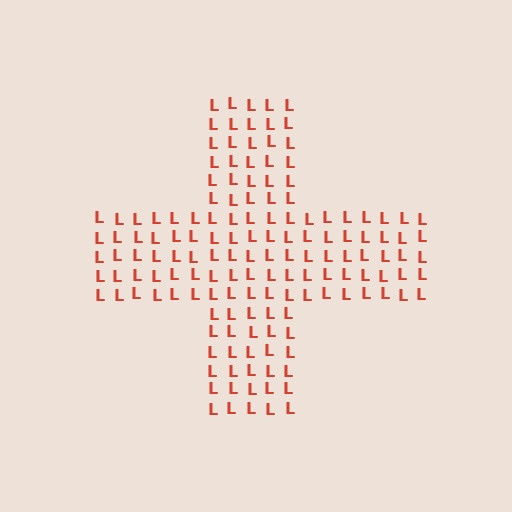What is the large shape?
The large shape is a cross.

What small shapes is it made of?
It is made of small letter L's.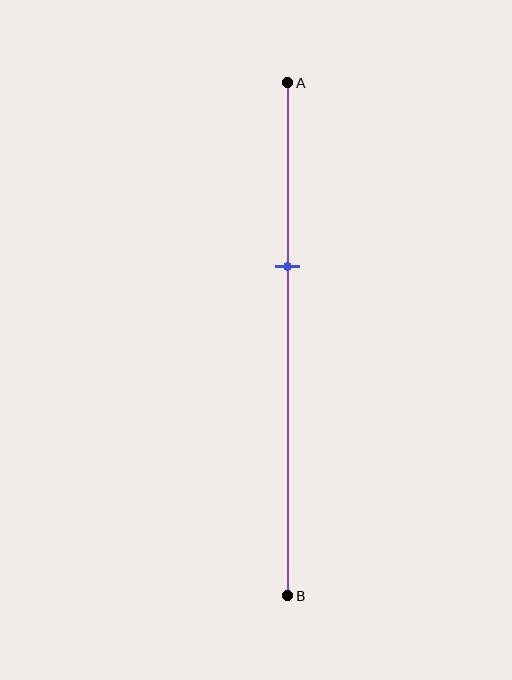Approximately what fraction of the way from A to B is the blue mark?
The blue mark is approximately 35% of the way from A to B.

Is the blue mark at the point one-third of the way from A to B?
Yes, the mark is approximately at the one-third point.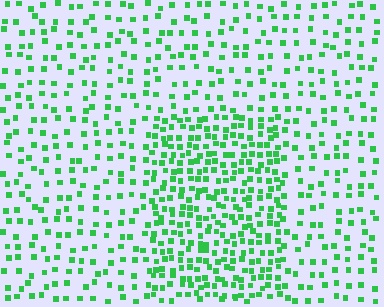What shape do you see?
I see a rectangle.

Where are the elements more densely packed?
The elements are more densely packed inside the rectangle boundary.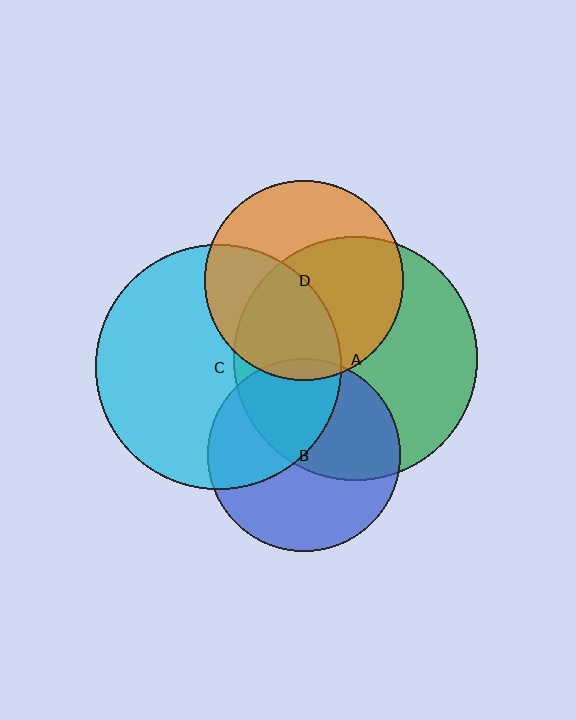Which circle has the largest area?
Circle C (cyan).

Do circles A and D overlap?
Yes.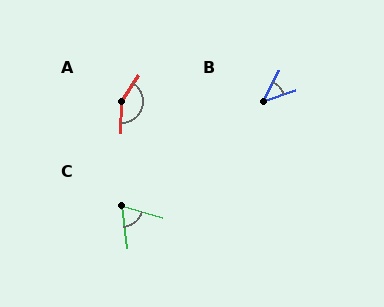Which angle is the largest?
A, at approximately 147 degrees.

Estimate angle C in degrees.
Approximately 66 degrees.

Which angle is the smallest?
B, at approximately 45 degrees.